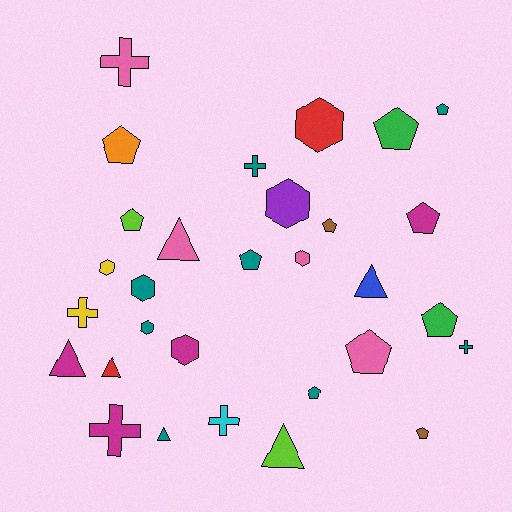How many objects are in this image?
There are 30 objects.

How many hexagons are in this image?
There are 7 hexagons.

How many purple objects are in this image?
There is 1 purple object.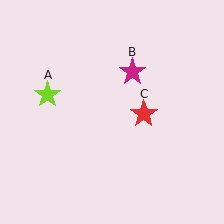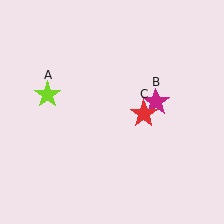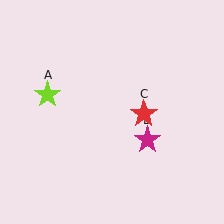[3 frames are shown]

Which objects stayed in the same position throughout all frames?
Lime star (object A) and red star (object C) remained stationary.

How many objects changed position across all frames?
1 object changed position: magenta star (object B).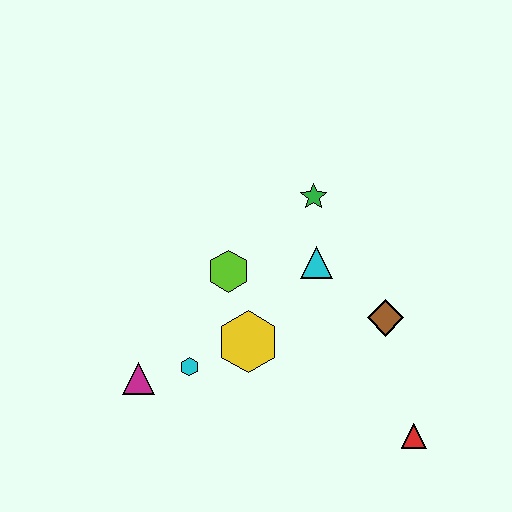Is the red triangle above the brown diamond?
No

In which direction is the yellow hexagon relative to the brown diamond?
The yellow hexagon is to the left of the brown diamond.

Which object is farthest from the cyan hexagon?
The red triangle is farthest from the cyan hexagon.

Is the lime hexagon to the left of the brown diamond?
Yes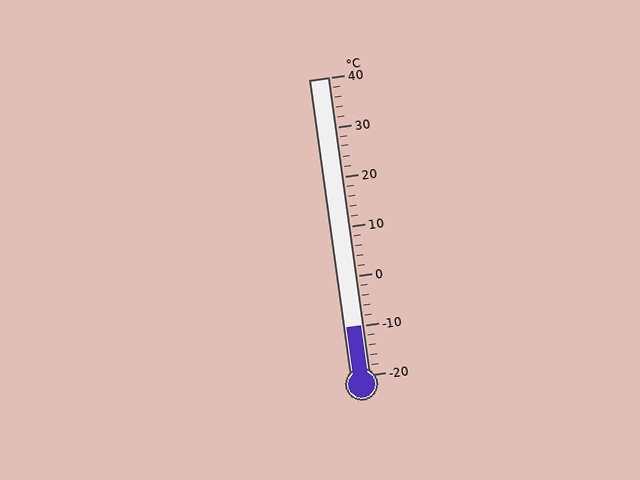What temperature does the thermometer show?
The thermometer shows approximately -10°C.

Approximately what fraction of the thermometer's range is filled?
The thermometer is filled to approximately 15% of its range.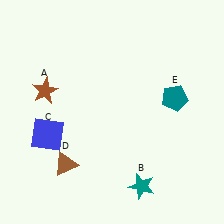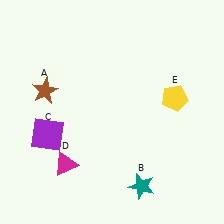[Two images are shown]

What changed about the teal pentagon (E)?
In Image 1, E is teal. In Image 2, it changed to yellow.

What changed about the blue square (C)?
In Image 1, C is blue. In Image 2, it changed to purple.